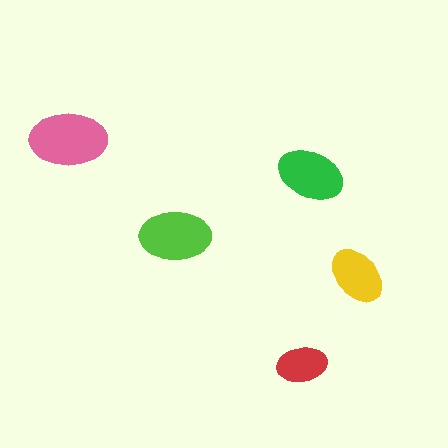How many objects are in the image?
There are 5 objects in the image.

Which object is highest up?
The pink ellipse is topmost.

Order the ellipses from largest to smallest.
the pink one, the lime one, the green one, the yellow one, the red one.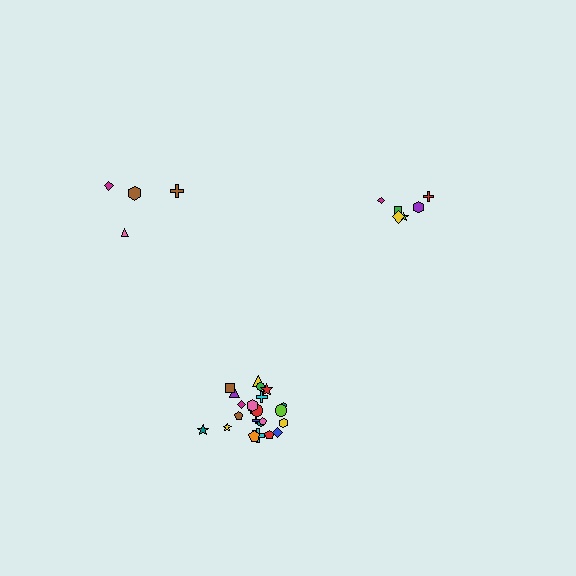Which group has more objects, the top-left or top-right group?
The top-right group.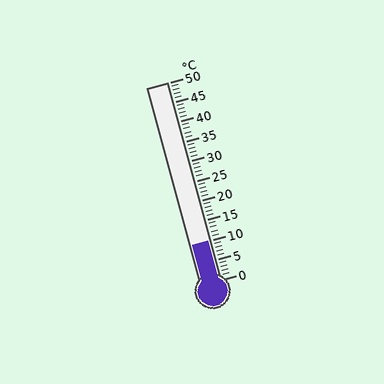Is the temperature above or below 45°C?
The temperature is below 45°C.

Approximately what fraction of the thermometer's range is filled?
The thermometer is filled to approximately 20% of its range.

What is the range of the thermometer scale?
The thermometer scale ranges from 0°C to 50°C.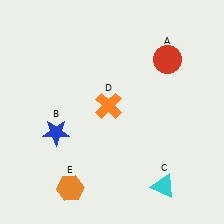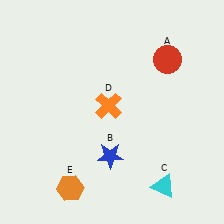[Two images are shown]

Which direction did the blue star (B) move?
The blue star (B) moved right.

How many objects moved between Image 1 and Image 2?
1 object moved between the two images.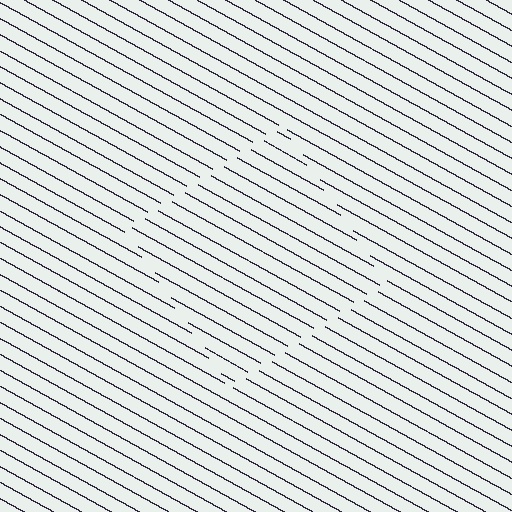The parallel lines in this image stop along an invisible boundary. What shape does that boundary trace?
An illusory square. The interior of the shape contains the same grating, shifted by half a period — the contour is defined by the phase discontinuity where line-ends from the inner and outer gratings abut.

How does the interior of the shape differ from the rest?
The interior of the shape contains the same grating, shifted by half a period — the contour is defined by the phase discontinuity where line-ends from the inner and outer gratings abut.